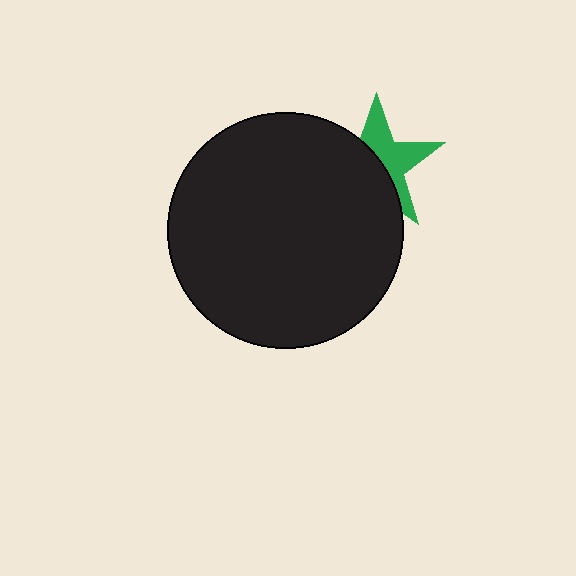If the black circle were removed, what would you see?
You would see the complete green star.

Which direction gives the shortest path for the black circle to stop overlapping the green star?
Moving left gives the shortest separation.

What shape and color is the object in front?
The object in front is a black circle.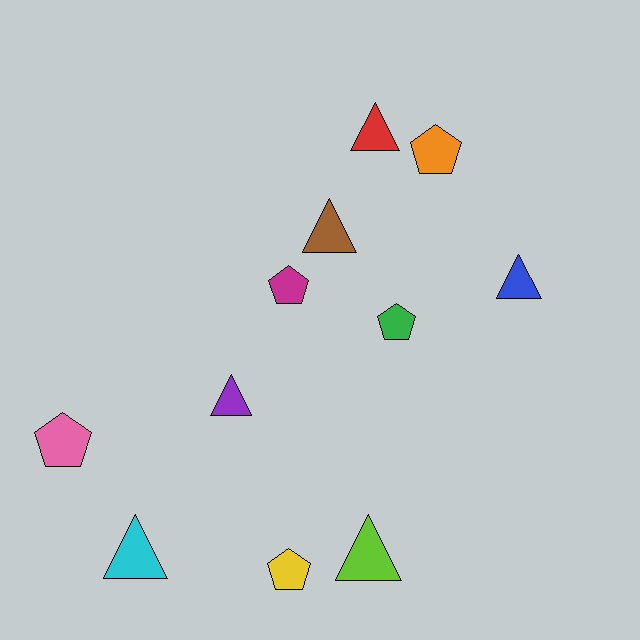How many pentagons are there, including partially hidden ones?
There are 5 pentagons.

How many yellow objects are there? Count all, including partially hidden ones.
There is 1 yellow object.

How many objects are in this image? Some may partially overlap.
There are 11 objects.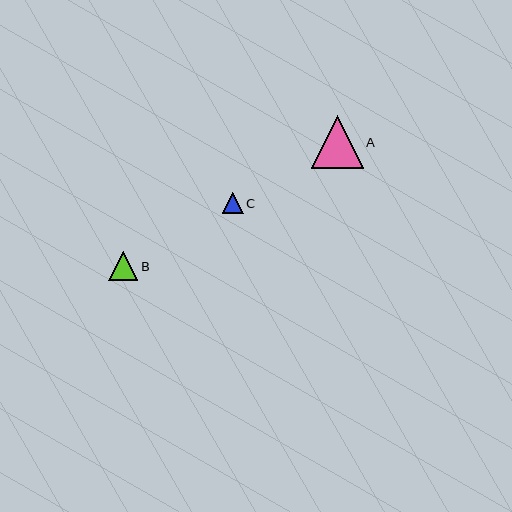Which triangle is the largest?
Triangle A is the largest with a size of approximately 52 pixels.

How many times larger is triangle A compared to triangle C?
Triangle A is approximately 2.5 times the size of triangle C.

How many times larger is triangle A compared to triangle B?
Triangle A is approximately 1.8 times the size of triangle B.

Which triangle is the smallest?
Triangle C is the smallest with a size of approximately 21 pixels.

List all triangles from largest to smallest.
From largest to smallest: A, B, C.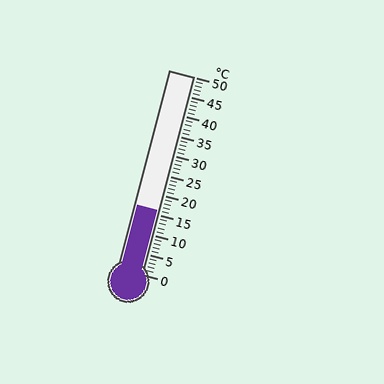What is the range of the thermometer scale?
The thermometer scale ranges from 0°C to 50°C.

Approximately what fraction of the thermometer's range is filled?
The thermometer is filled to approximately 30% of its range.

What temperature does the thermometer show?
The thermometer shows approximately 16°C.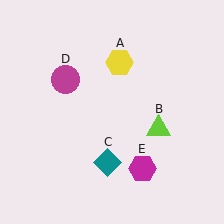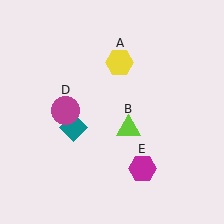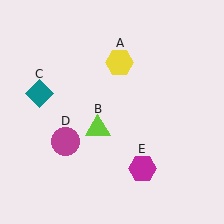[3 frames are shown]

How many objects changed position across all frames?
3 objects changed position: lime triangle (object B), teal diamond (object C), magenta circle (object D).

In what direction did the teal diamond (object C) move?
The teal diamond (object C) moved up and to the left.